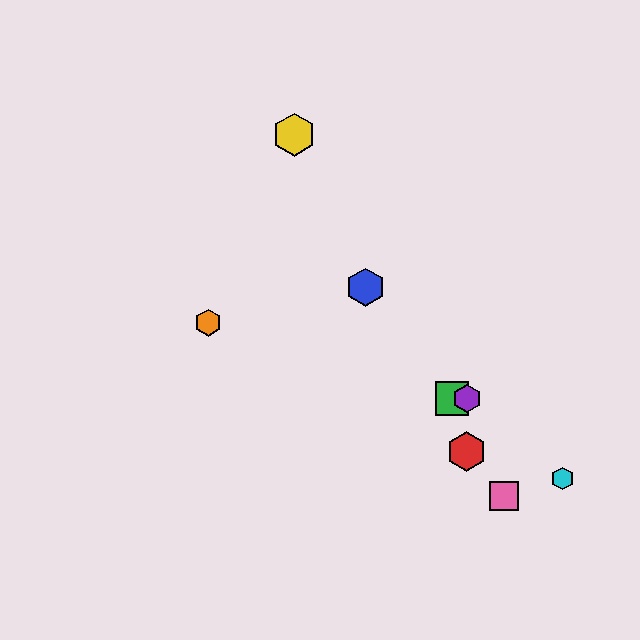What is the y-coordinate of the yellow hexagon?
The yellow hexagon is at y≈135.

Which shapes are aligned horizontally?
The green square, the purple hexagon are aligned horizontally.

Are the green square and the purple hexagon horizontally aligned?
Yes, both are at y≈398.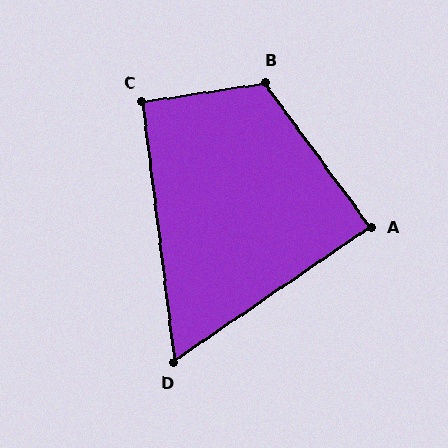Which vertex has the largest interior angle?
B, at approximately 117 degrees.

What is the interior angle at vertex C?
Approximately 92 degrees (approximately right).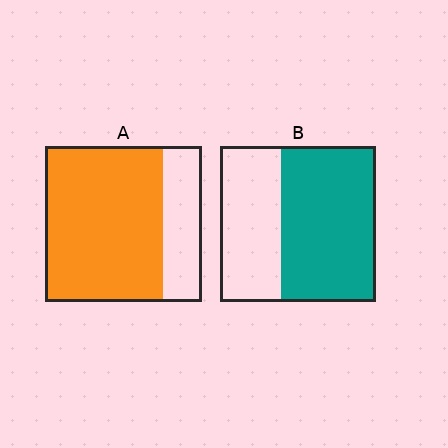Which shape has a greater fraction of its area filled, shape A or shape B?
Shape A.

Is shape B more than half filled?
Yes.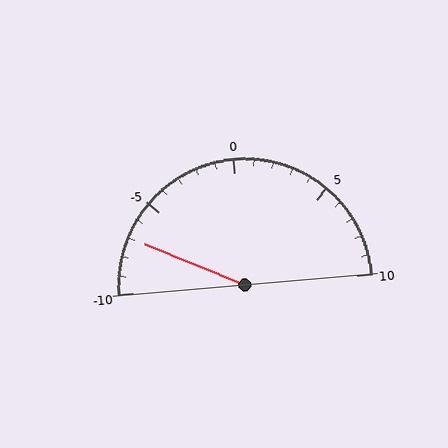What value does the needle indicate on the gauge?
The needle indicates approximately -7.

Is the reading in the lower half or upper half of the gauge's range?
The reading is in the lower half of the range (-10 to 10).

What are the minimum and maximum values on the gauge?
The gauge ranges from -10 to 10.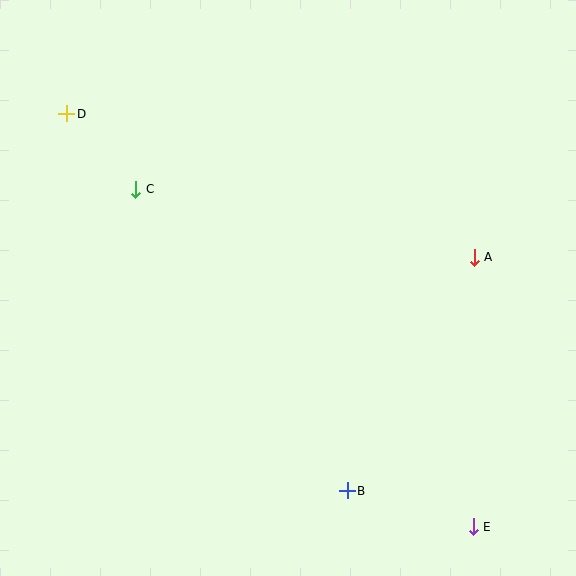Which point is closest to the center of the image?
Point C at (136, 189) is closest to the center.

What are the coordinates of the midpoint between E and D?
The midpoint between E and D is at (270, 320).